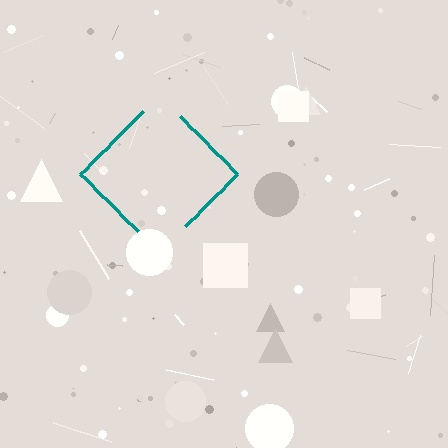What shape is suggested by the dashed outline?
The dashed outline suggests a diamond.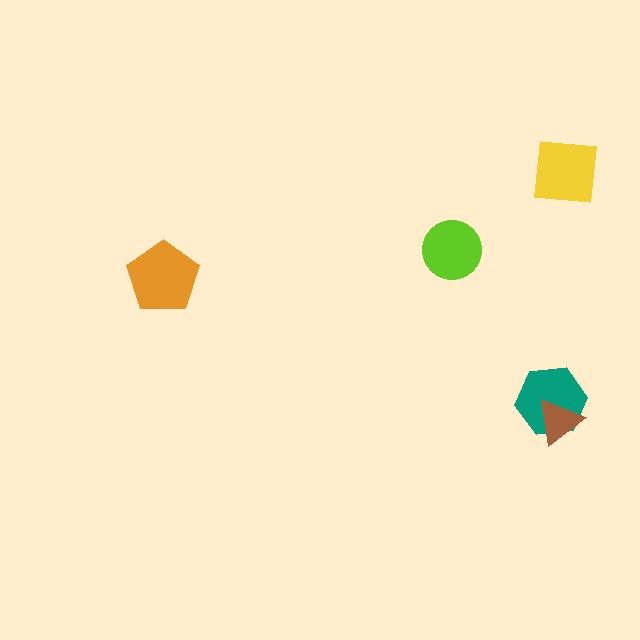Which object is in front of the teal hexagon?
The brown triangle is in front of the teal hexagon.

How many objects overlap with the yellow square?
0 objects overlap with the yellow square.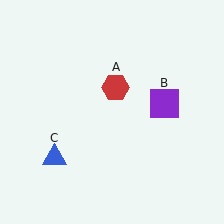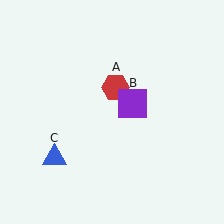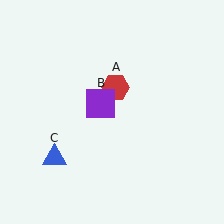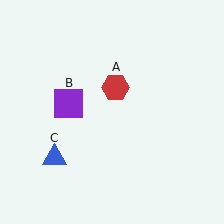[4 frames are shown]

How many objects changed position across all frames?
1 object changed position: purple square (object B).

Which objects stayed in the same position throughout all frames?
Red hexagon (object A) and blue triangle (object C) remained stationary.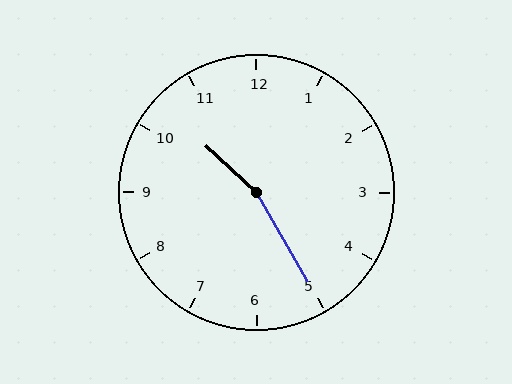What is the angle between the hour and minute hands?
Approximately 162 degrees.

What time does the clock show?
10:25.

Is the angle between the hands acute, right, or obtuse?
It is obtuse.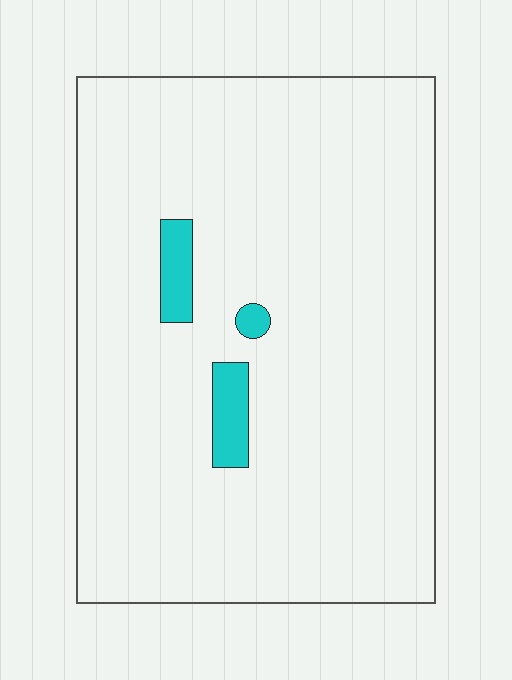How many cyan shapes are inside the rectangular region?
3.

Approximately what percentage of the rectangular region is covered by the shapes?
Approximately 5%.